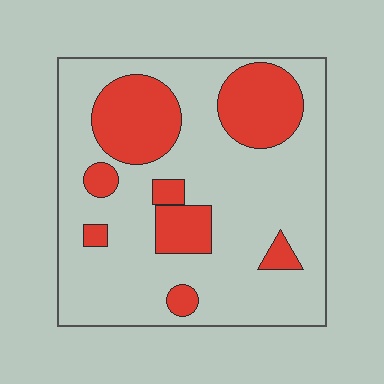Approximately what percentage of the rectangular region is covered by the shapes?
Approximately 25%.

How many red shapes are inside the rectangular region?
8.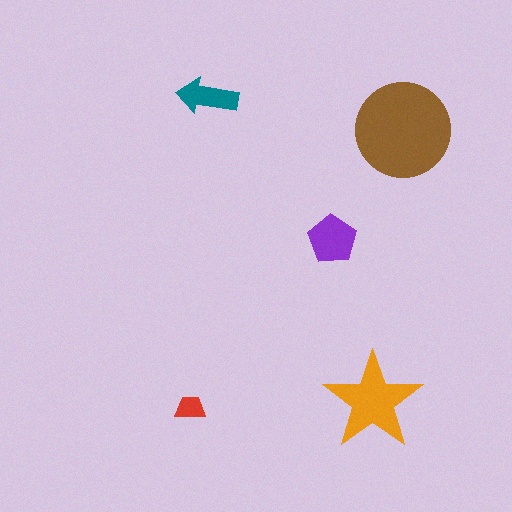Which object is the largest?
The brown circle.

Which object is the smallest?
The red trapezoid.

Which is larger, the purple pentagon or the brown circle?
The brown circle.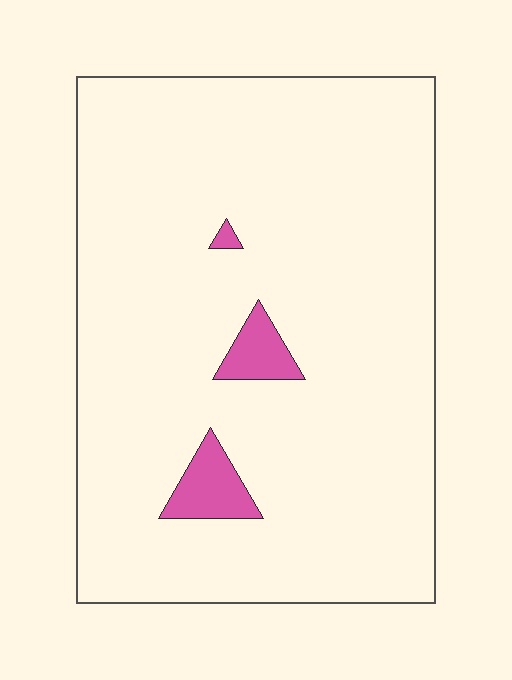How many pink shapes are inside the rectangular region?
3.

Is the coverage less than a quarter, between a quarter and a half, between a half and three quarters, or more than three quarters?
Less than a quarter.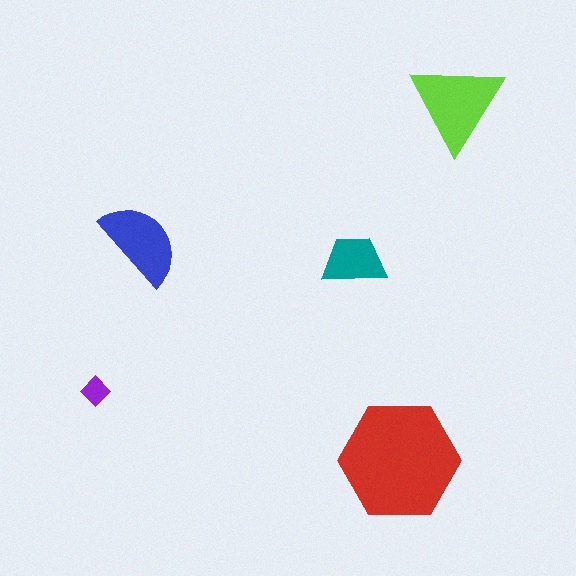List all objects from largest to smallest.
The red hexagon, the lime triangle, the blue semicircle, the teal trapezoid, the purple diamond.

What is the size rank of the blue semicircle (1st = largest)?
3rd.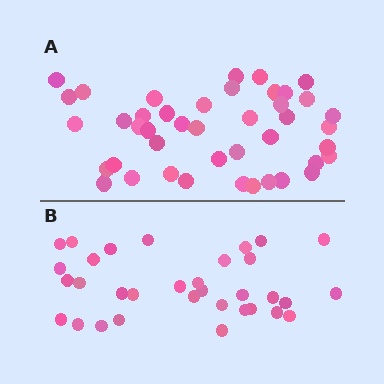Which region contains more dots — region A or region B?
Region A (the top region) has more dots.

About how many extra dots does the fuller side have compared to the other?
Region A has roughly 10 or so more dots than region B.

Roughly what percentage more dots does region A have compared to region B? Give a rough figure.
About 30% more.